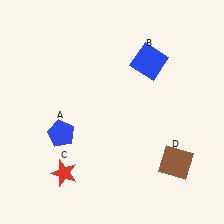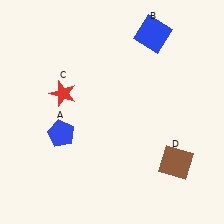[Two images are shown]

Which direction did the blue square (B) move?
The blue square (B) moved up.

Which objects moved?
The objects that moved are: the blue square (B), the red star (C).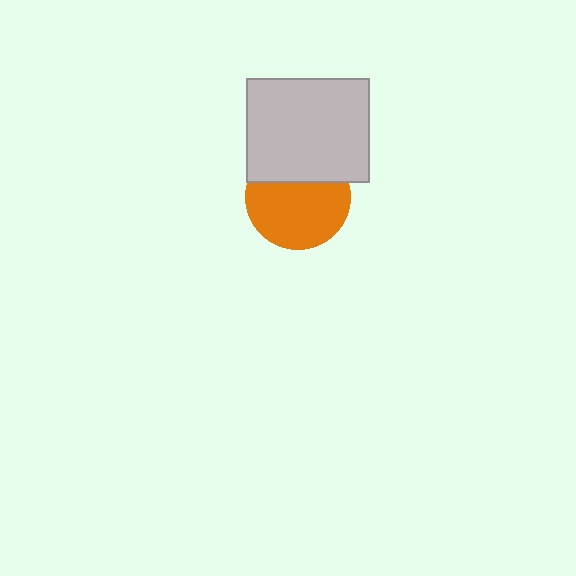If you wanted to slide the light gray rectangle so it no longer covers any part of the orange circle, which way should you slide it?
Slide it up — that is the most direct way to separate the two shapes.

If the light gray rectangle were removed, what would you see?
You would see the complete orange circle.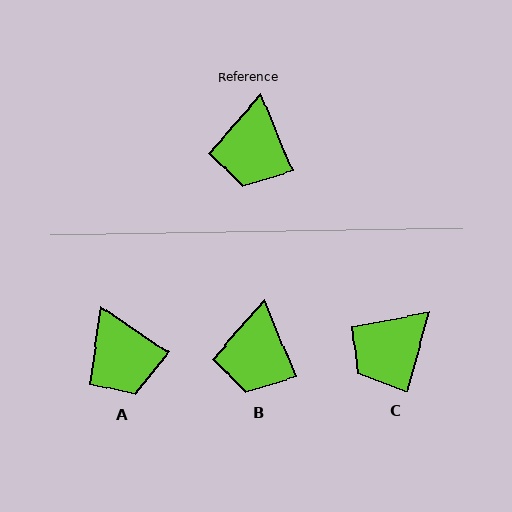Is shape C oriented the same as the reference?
No, it is off by about 38 degrees.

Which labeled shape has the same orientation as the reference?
B.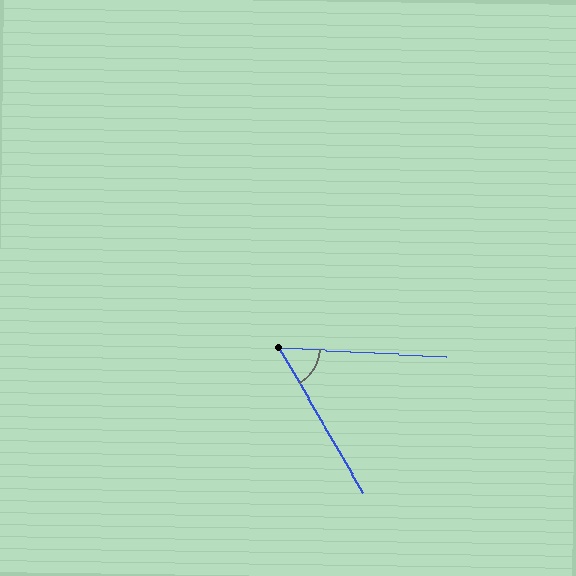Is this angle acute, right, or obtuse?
It is acute.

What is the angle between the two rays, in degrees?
Approximately 57 degrees.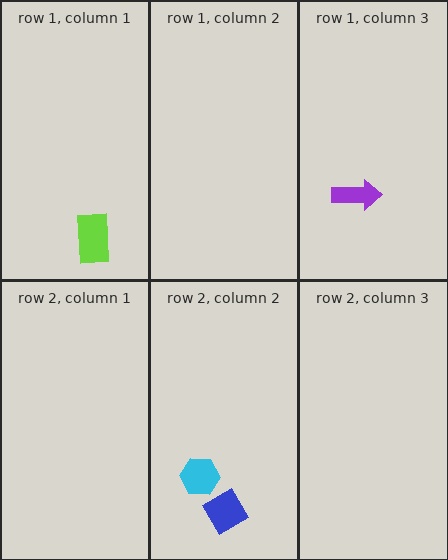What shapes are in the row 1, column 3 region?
The purple arrow.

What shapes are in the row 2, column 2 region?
The blue diamond, the cyan hexagon.